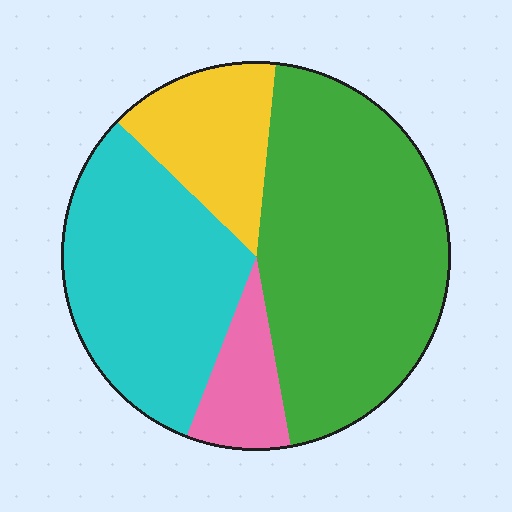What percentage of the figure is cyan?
Cyan takes up about one third (1/3) of the figure.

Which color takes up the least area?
Pink, at roughly 10%.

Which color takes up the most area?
Green, at roughly 45%.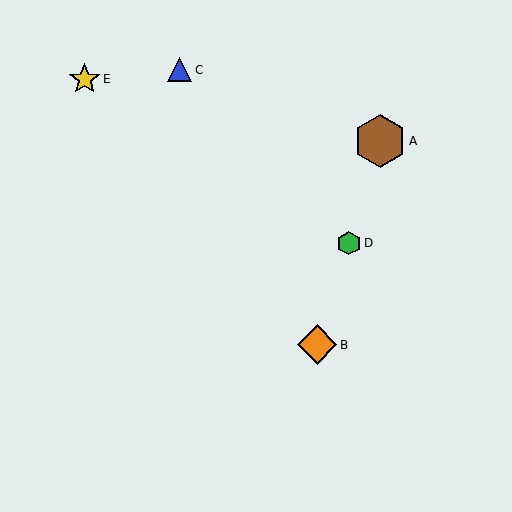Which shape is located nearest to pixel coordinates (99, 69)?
The yellow star (labeled E) at (85, 79) is nearest to that location.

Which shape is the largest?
The brown hexagon (labeled A) is the largest.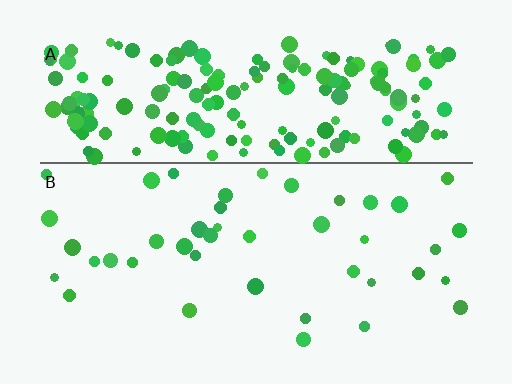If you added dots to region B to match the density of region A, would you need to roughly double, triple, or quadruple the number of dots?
Approximately quadruple.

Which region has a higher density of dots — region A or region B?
A (the top).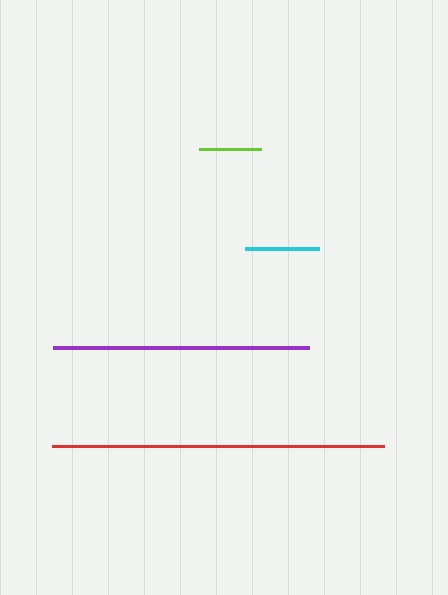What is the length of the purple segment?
The purple segment is approximately 256 pixels long.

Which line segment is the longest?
The red line is the longest at approximately 332 pixels.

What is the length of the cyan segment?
The cyan segment is approximately 74 pixels long.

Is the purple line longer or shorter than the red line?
The red line is longer than the purple line.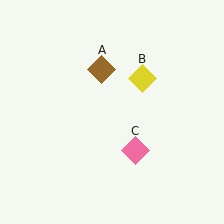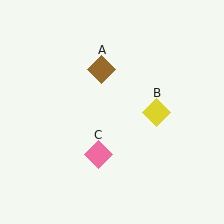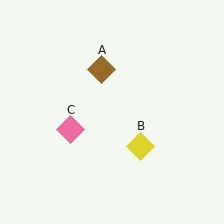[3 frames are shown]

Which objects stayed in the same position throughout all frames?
Brown diamond (object A) remained stationary.